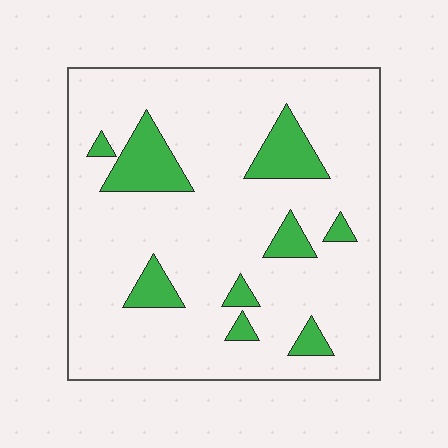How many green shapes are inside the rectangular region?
9.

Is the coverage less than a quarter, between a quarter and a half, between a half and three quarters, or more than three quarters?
Less than a quarter.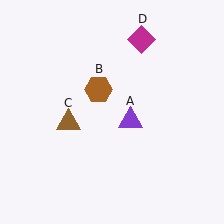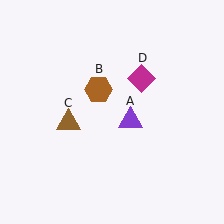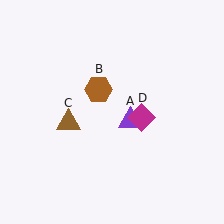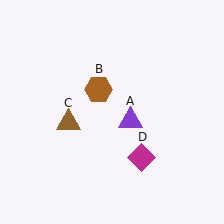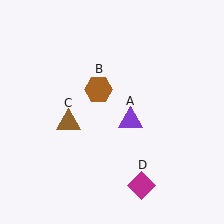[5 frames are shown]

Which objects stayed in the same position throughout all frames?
Purple triangle (object A) and brown hexagon (object B) and brown triangle (object C) remained stationary.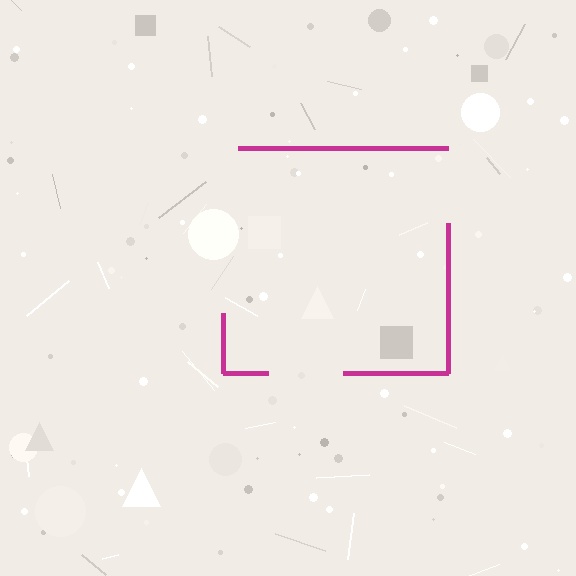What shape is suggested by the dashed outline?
The dashed outline suggests a square.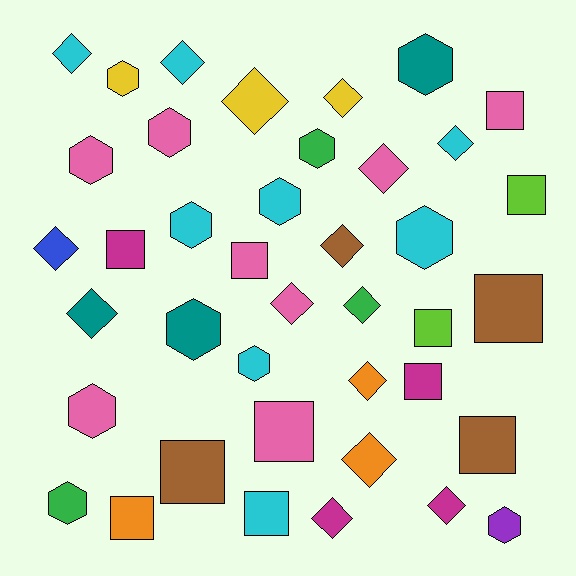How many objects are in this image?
There are 40 objects.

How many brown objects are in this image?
There are 4 brown objects.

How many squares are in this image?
There are 12 squares.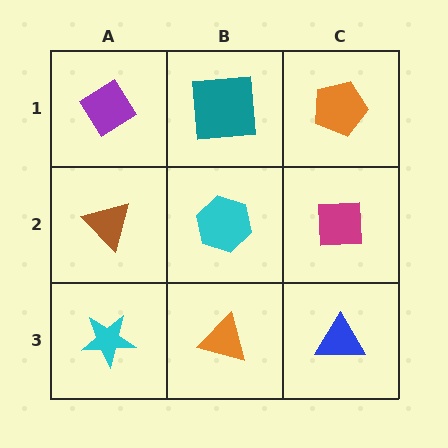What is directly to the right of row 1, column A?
A teal square.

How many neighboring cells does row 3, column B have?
3.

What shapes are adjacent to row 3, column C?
A magenta square (row 2, column C), an orange triangle (row 3, column B).